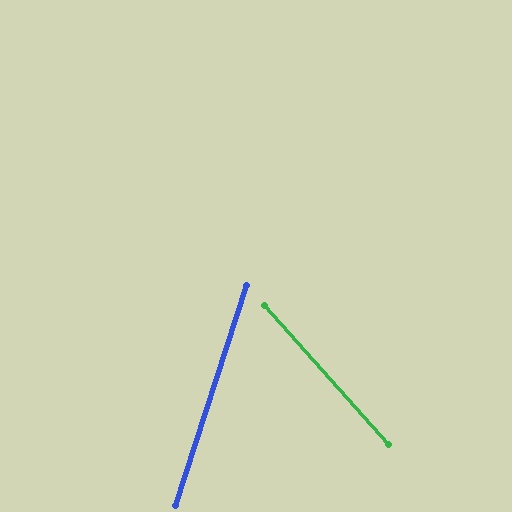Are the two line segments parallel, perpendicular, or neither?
Neither parallel nor perpendicular — they differ by about 60°.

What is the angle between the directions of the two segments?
Approximately 60 degrees.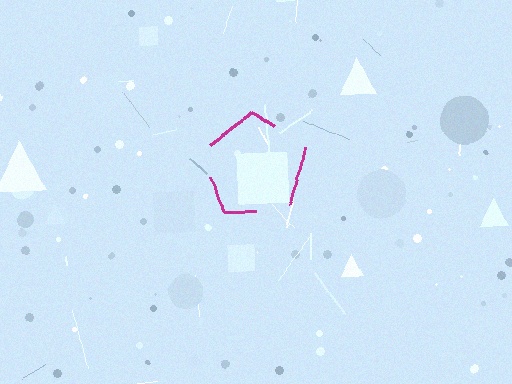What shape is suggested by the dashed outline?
The dashed outline suggests a pentagon.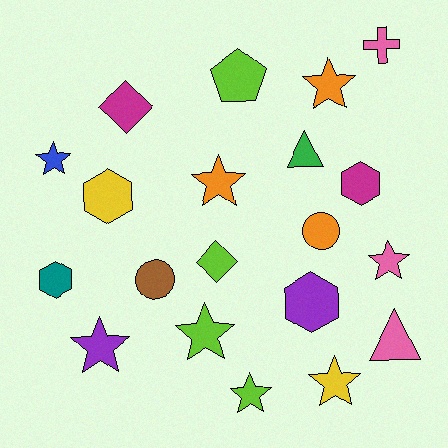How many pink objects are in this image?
There are 3 pink objects.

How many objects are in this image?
There are 20 objects.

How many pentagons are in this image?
There is 1 pentagon.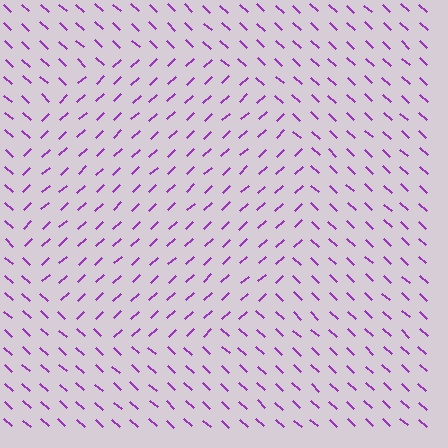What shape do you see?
I see a circle.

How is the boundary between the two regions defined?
The boundary is defined purely by a change in line orientation (approximately 85 degrees difference). All lines are the same color and thickness.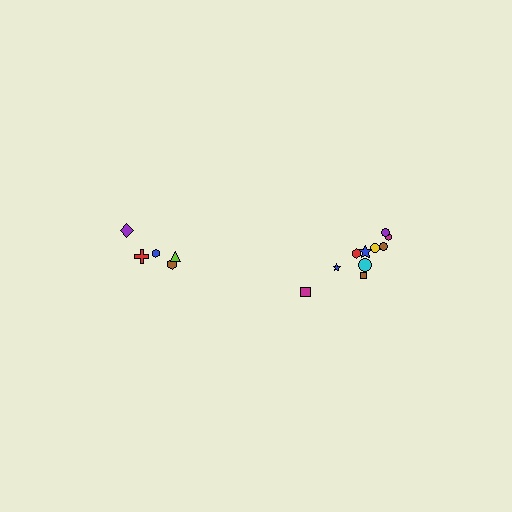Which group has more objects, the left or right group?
The right group.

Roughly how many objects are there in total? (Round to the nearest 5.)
Roughly 15 objects in total.